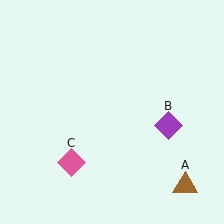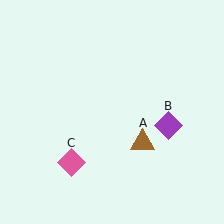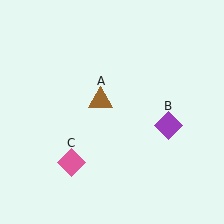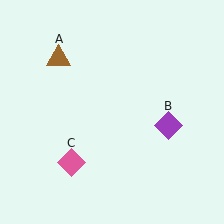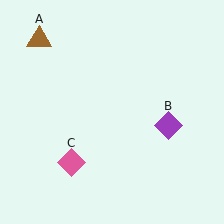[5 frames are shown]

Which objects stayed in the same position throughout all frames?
Purple diamond (object B) and pink diamond (object C) remained stationary.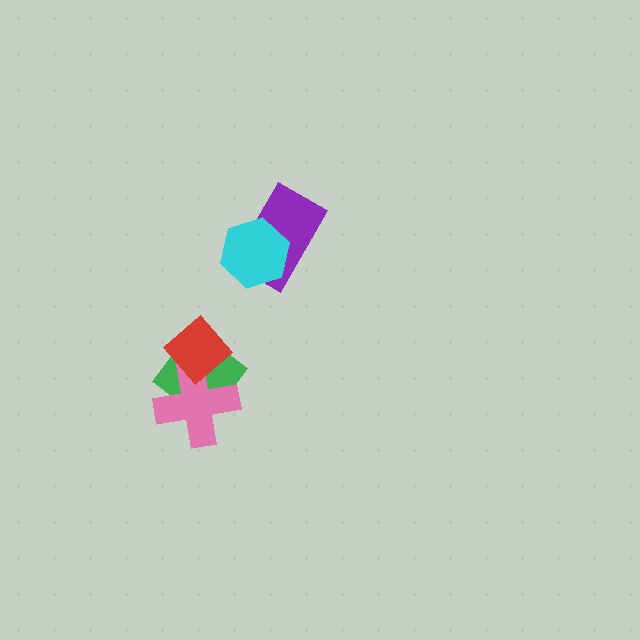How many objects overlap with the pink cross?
2 objects overlap with the pink cross.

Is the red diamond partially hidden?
No, no other shape covers it.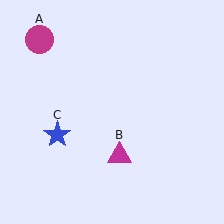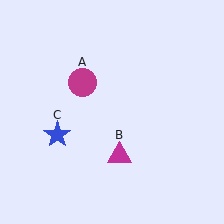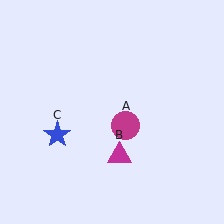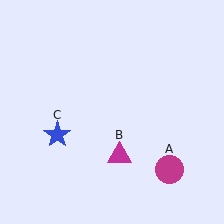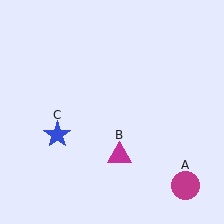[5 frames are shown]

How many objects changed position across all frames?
1 object changed position: magenta circle (object A).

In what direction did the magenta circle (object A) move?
The magenta circle (object A) moved down and to the right.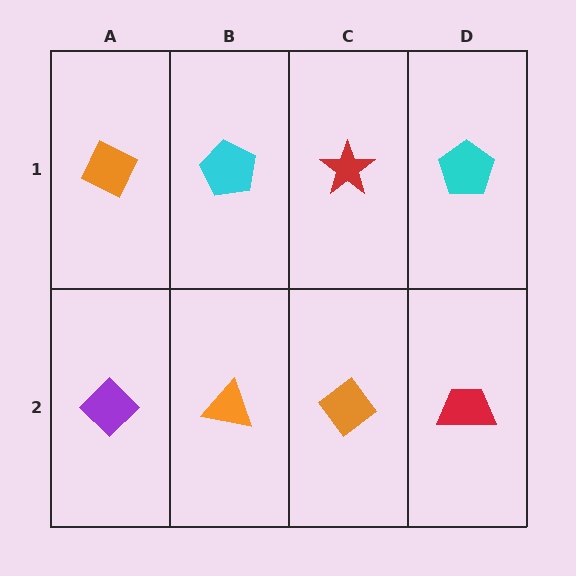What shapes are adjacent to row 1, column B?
An orange triangle (row 2, column B), an orange diamond (row 1, column A), a red star (row 1, column C).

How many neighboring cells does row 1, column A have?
2.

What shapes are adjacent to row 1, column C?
An orange diamond (row 2, column C), a cyan pentagon (row 1, column B), a cyan pentagon (row 1, column D).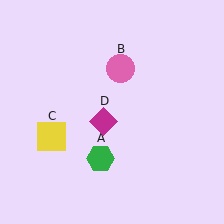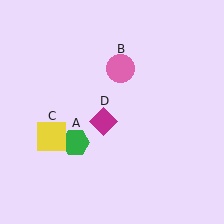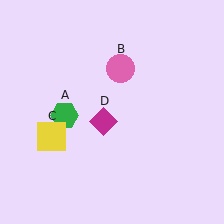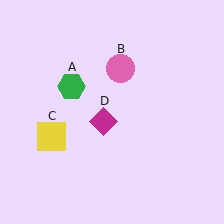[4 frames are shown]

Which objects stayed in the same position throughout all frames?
Pink circle (object B) and yellow square (object C) and magenta diamond (object D) remained stationary.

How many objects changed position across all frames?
1 object changed position: green hexagon (object A).